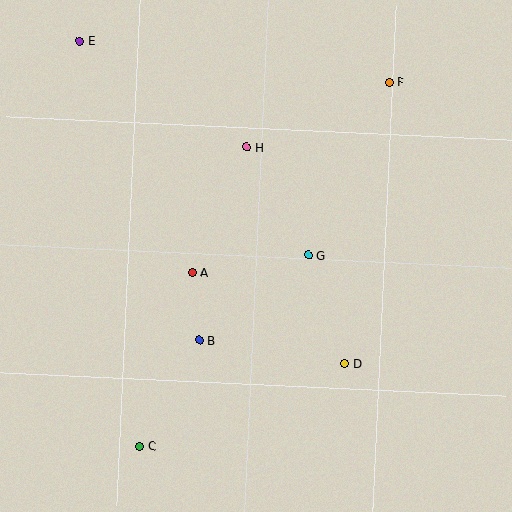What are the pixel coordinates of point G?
Point G is at (308, 255).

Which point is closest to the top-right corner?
Point F is closest to the top-right corner.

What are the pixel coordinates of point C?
Point C is at (140, 446).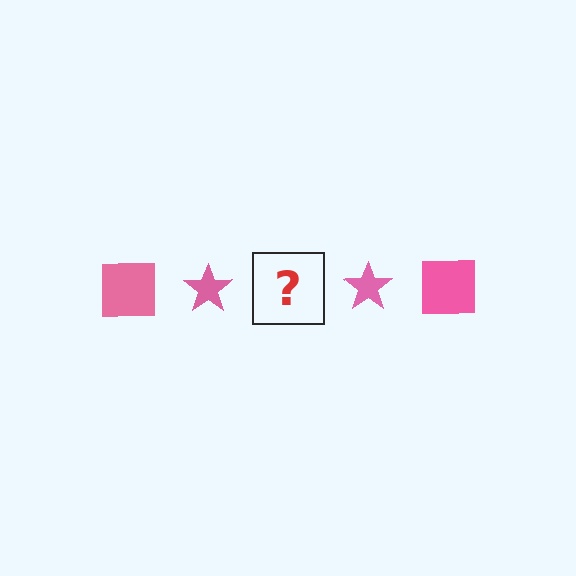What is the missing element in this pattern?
The missing element is a pink square.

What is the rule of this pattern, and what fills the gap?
The rule is that the pattern cycles through square, star shapes in pink. The gap should be filled with a pink square.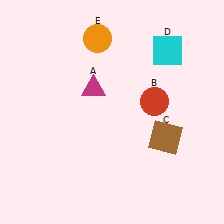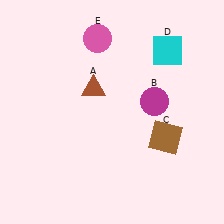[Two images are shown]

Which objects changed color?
A changed from magenta to brown. B changed from red to magenta. E changed from orange to pink.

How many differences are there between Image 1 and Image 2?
There are 3 differences between the two images.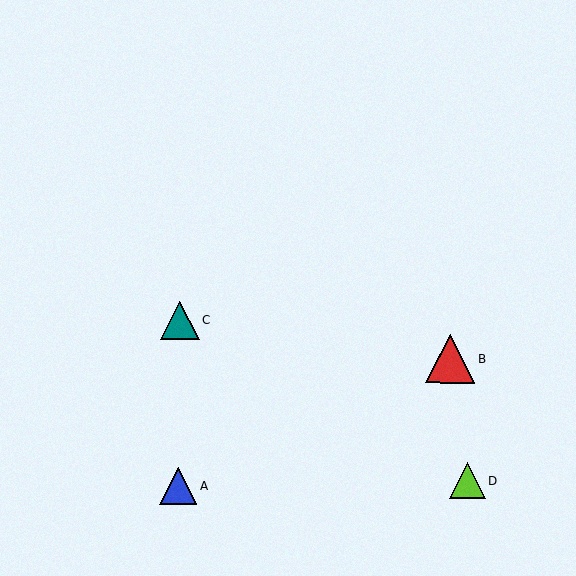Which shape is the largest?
The red triangle (labeled B) is the largest.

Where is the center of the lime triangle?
The center of the lime triangle is at (468, 480).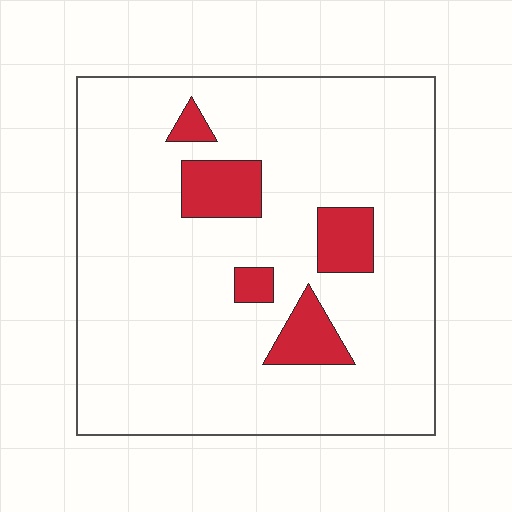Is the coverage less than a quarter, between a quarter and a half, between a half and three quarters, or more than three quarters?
Less than a quarter.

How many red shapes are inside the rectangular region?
5.